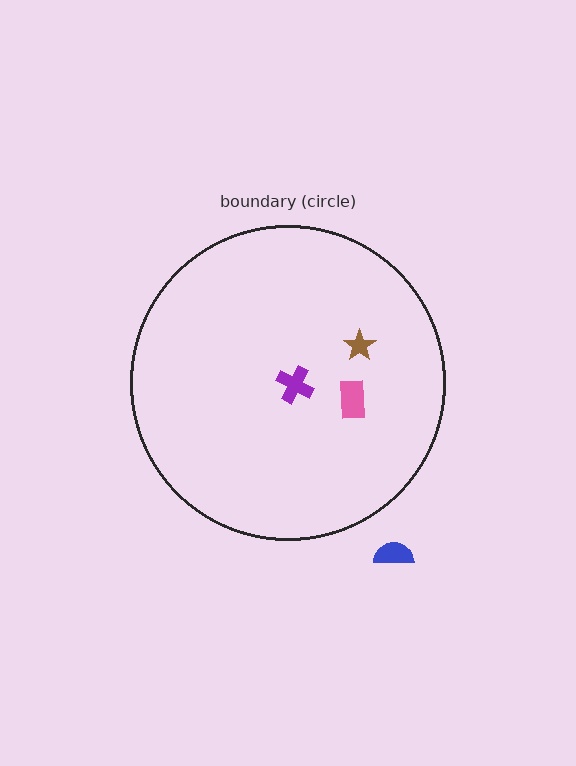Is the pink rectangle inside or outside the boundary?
Inside.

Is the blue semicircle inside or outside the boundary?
Outside.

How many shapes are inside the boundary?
3 inside, 1 outside.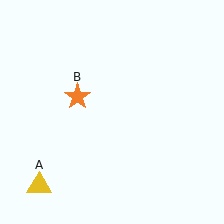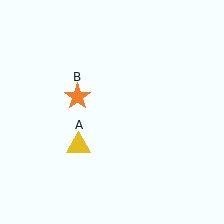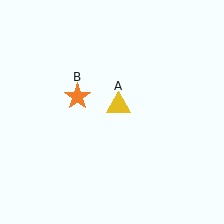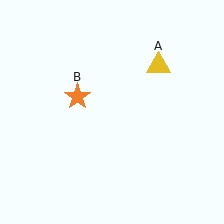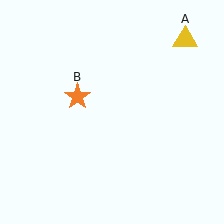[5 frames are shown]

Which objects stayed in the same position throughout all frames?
Orange star (object B) remained stationary.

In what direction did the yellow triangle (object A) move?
The yellow triangle (object A) moved up and to the right.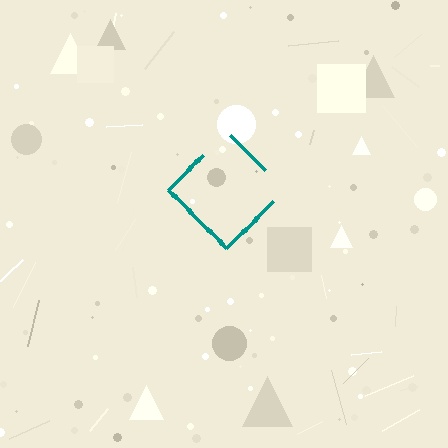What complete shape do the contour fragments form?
The contour fragments form a diamond.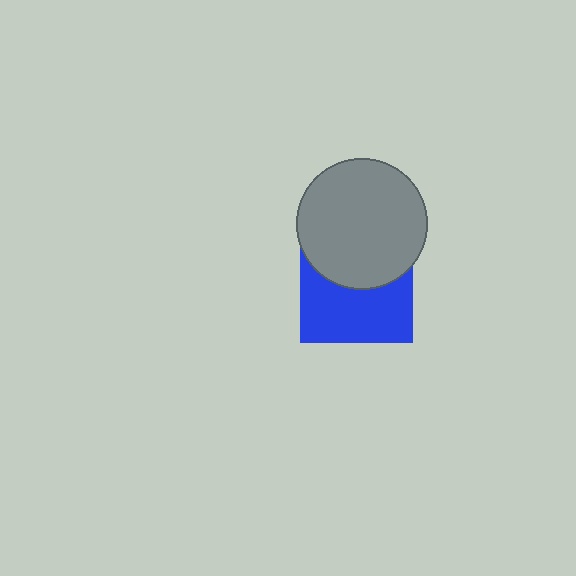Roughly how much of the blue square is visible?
About half of it is visible (roughly 56%).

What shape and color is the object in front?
The object in front is a gray circle.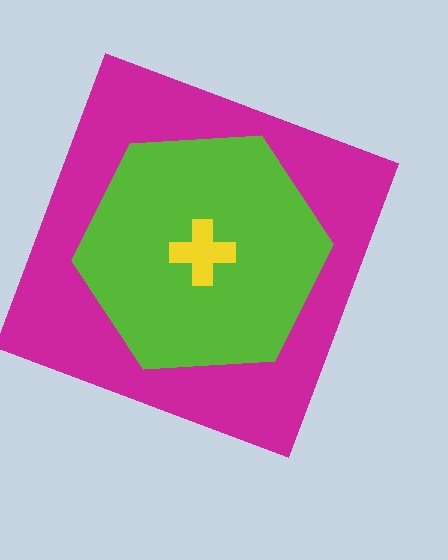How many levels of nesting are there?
3.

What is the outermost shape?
The magenta square.